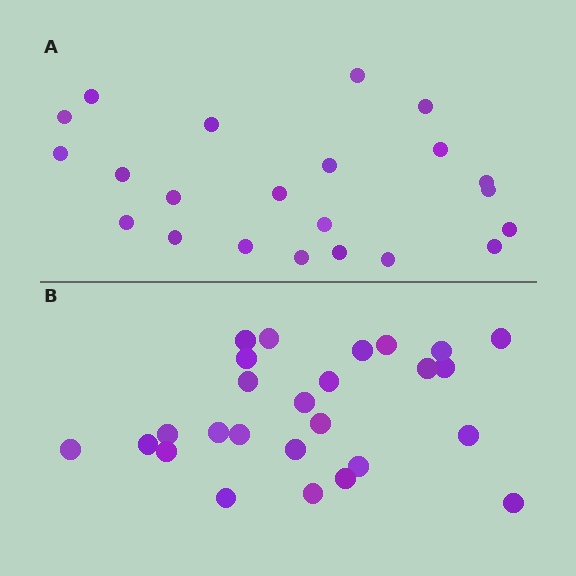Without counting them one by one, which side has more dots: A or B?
Region B (the bottom region) has more dots.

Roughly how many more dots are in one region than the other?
Region B has about 4 more dots than region A.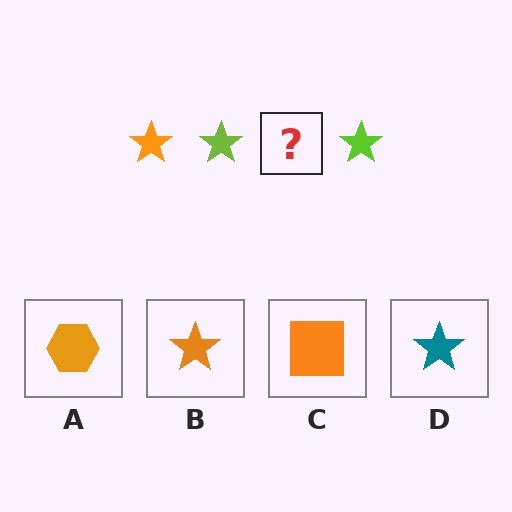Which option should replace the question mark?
Option B.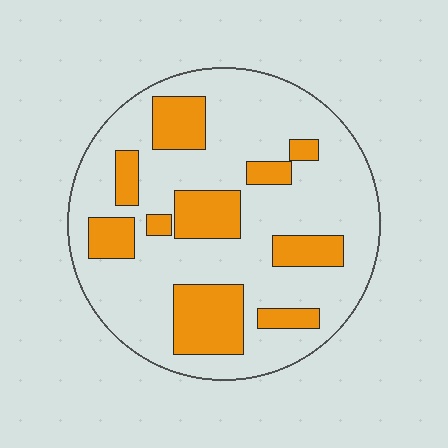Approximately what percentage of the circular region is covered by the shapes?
Approximately 25%.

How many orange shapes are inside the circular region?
10.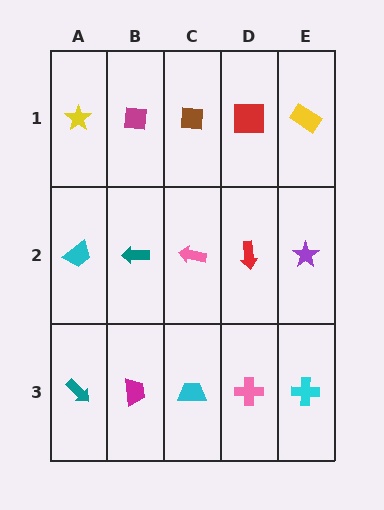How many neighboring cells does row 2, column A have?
3.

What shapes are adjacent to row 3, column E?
A purple star (row 2, column E), a pink cross (row 3, column D).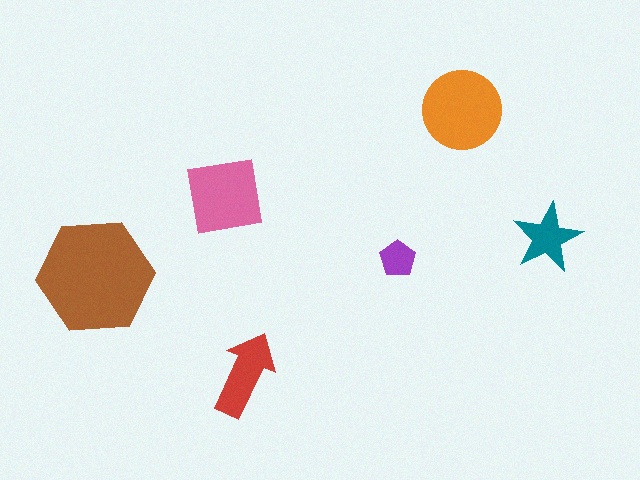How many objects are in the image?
There are 6 objects in the image.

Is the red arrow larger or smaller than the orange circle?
Smaller.